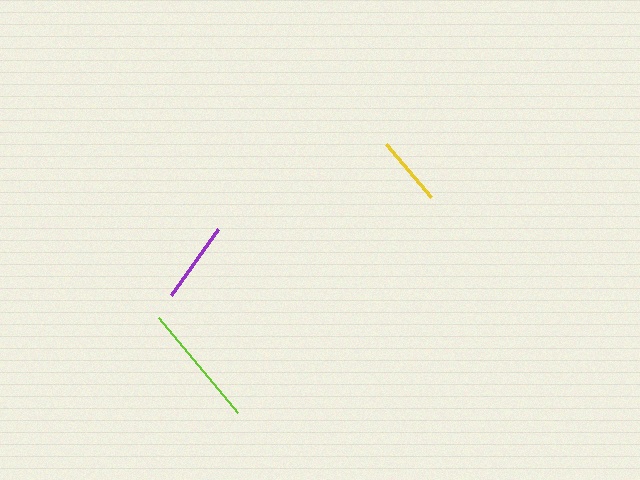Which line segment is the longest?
The lime line is the longest at approximately 123 pixels.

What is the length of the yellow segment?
The yellow segment is approximately 70 pixels long.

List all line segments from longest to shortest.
From longest to shortest: lime, purple, yellow.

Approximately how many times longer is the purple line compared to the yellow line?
The purple line is approximately 1.2 times the length of the yellow line.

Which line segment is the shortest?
The yellow line is the shortest at approximately 70 pixels.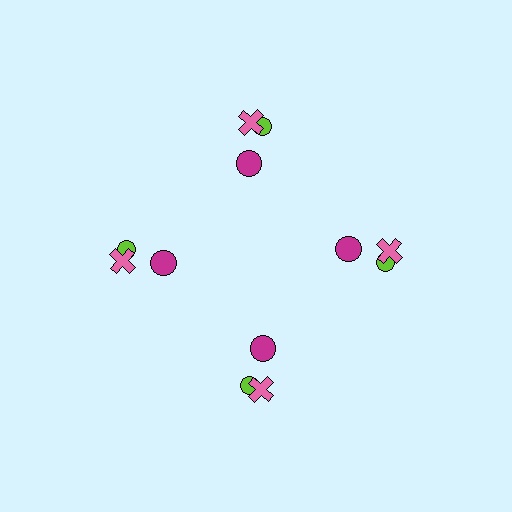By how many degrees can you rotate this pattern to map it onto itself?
The pattern maps onto itself every 90 degrees of rotation.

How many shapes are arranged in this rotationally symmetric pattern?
There are 12 shapes, arranged in 4 groups of 3.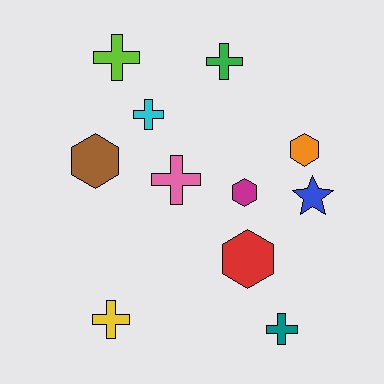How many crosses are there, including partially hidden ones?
There are 6 crosses.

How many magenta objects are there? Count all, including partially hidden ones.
There is 1 magenta object.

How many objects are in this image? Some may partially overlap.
There are 11 objects.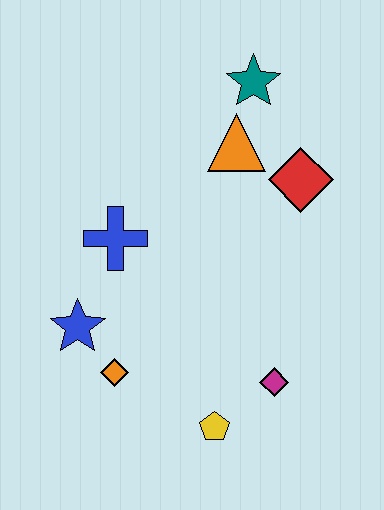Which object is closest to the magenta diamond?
The yellow pentagon is closest to the magenta diamond.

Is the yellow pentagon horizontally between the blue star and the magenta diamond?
Yes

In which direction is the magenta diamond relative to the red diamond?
The magenta diamond is below the red diamond.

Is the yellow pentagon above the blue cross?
No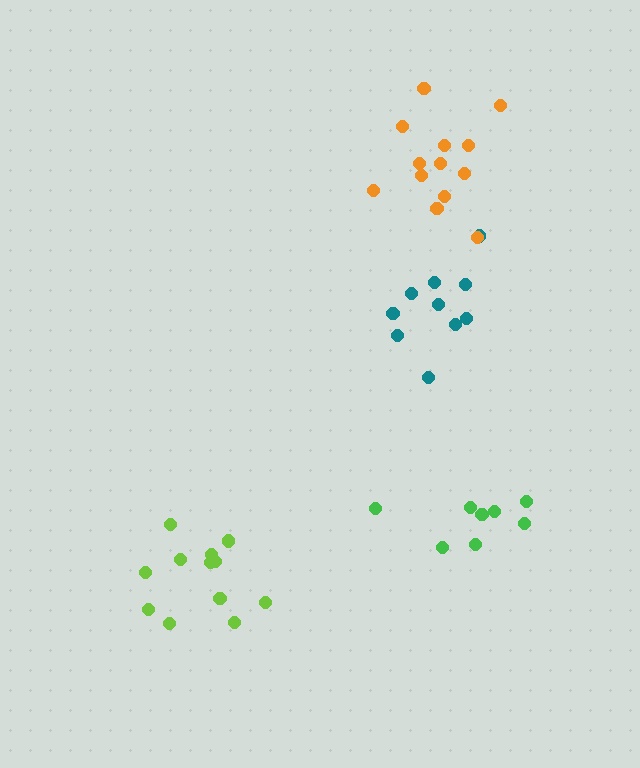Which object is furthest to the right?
The green cluster is rightmost.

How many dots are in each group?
Group 1: 8 dots, Group 2: 10 dots, Group 3: 13 dots, Group 4: 12 dots (43 total).